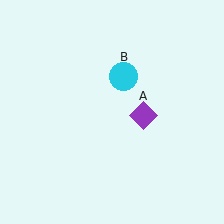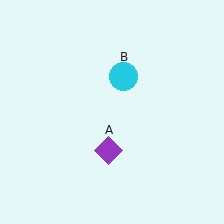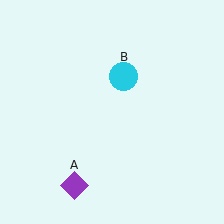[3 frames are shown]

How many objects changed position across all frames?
1 object changed position: purple diamond (object A).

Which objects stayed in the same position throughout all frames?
Cyan circle (object B) remained stationary.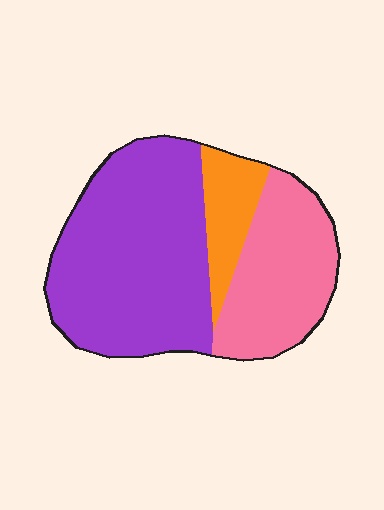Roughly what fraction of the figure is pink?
Pink takes up between a sixth and a third of the figure.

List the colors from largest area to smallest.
From largest to smallest: purple, pink, orange.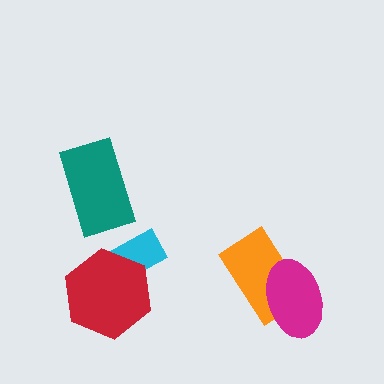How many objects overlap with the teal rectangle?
0 objects overlap with the teal rectangle.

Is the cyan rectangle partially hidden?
Yes, it is partially covered by another shape.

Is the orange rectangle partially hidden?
Yes, it is partially covered by another shape.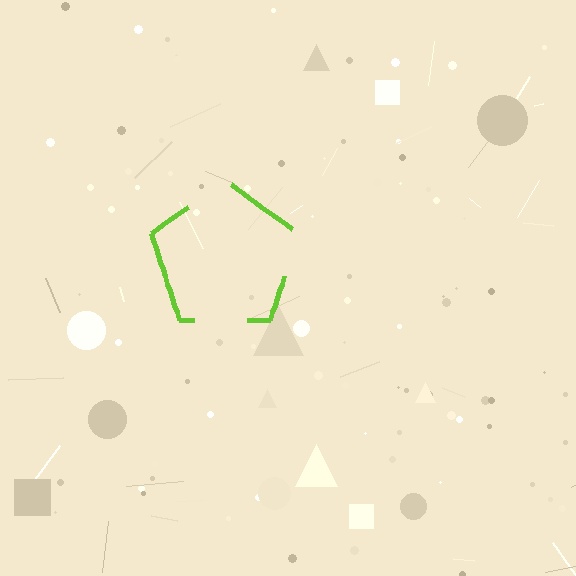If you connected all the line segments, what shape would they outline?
They would outline a pentagon.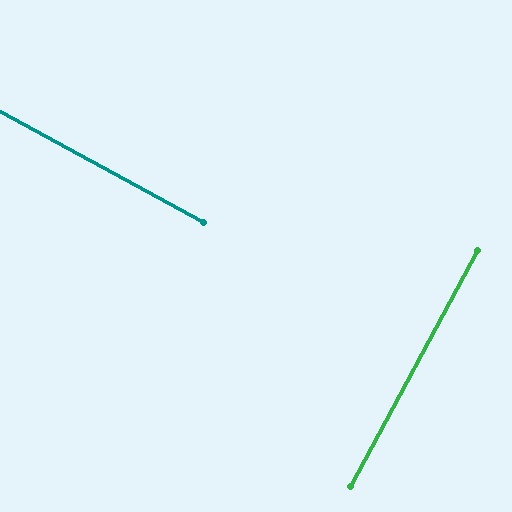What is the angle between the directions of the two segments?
Approximately 90 degrees.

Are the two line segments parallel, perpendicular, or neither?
Perpendicular — they meet at approximately 90°.